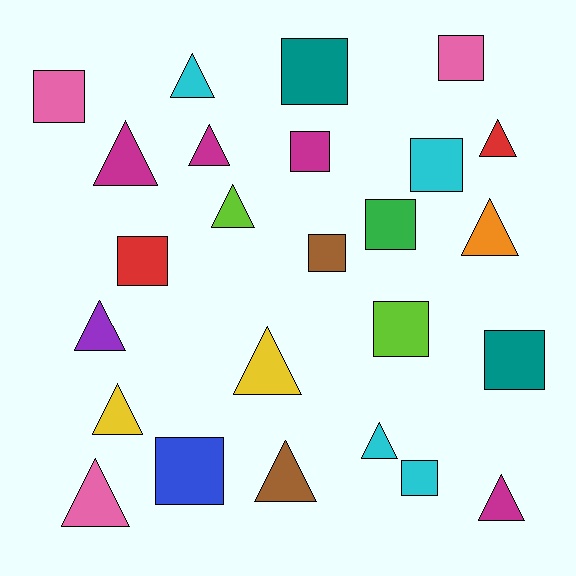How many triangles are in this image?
There are 13 triangles.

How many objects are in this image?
There are 25 objects.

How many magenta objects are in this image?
There are 4 magenta objects.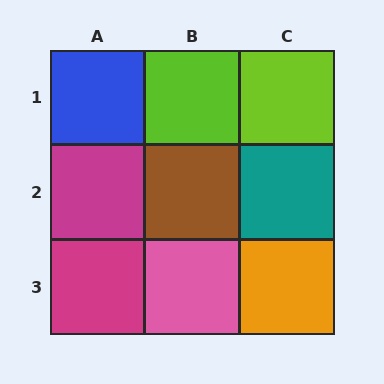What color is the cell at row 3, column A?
Magenta.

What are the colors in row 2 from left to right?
Magenta, brown, teal.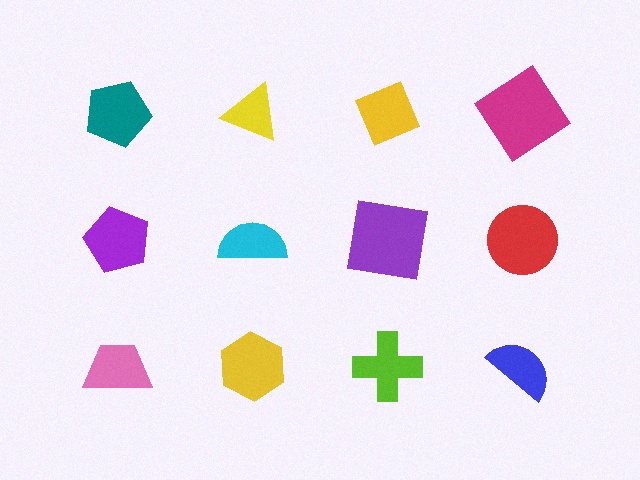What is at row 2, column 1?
A purple pentagon.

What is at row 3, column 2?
A yellow hexagon.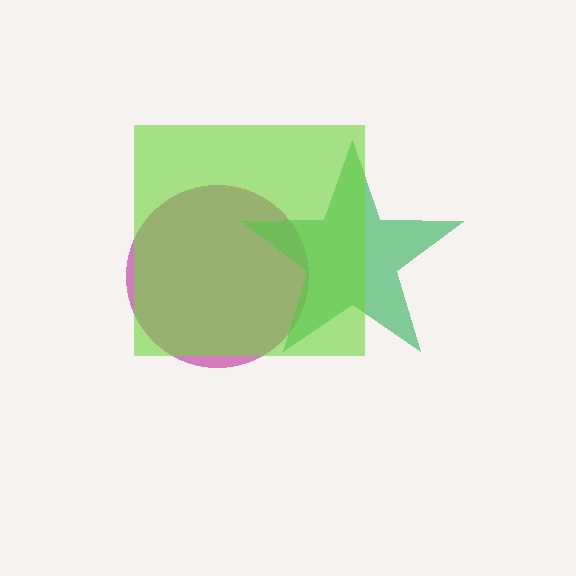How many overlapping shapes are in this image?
There are 3 overlapping shapes in the image.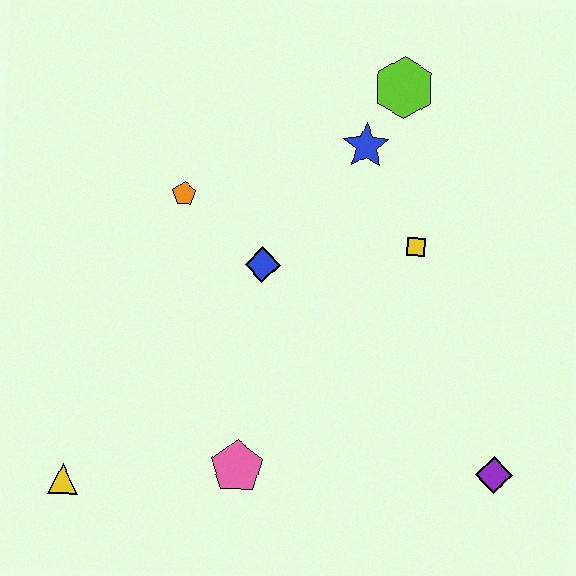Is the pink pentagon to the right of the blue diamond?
No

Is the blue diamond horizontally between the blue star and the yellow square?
No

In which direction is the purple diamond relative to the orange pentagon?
The purple diamond is to the right of the orange pentagon.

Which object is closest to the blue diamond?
The orange pentagon is closest to the blue diamond.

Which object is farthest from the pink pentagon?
The lime hexagon is farthest from the pink pentagon.